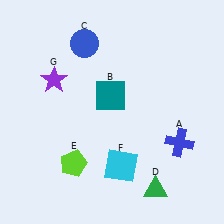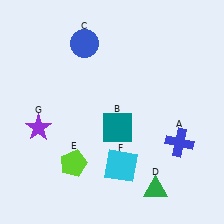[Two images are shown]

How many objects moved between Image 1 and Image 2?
2 objects moved between the two images.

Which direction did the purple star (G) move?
The purple star (G) moved down.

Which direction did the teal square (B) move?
The teal square (B) moved down.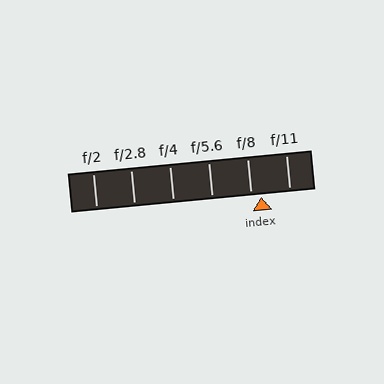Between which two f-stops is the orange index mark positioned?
The index mark is between f/8 and f/11.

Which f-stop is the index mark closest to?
The index mark is closest to f/8.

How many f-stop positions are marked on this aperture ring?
There are 6 f-stop positions marked.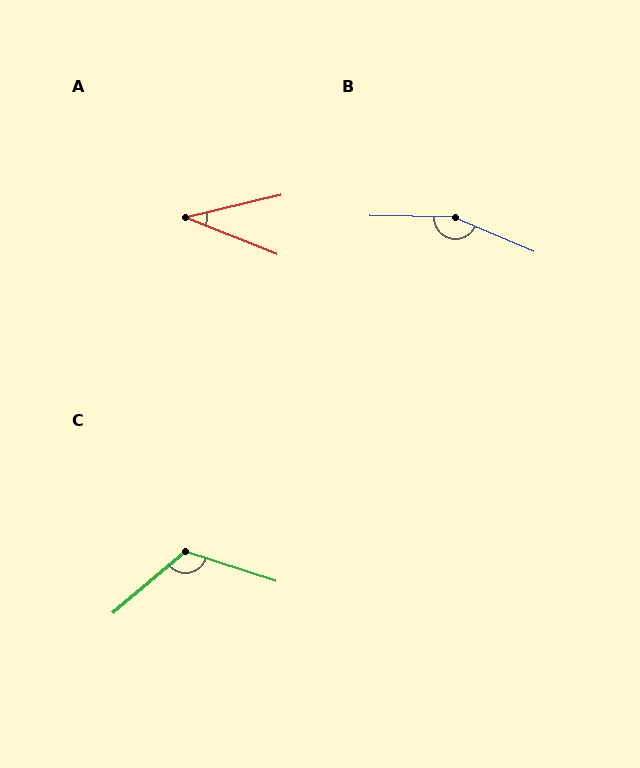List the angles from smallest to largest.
A (35°), C (122°), B (158°).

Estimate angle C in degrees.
Approximately 122 degrees.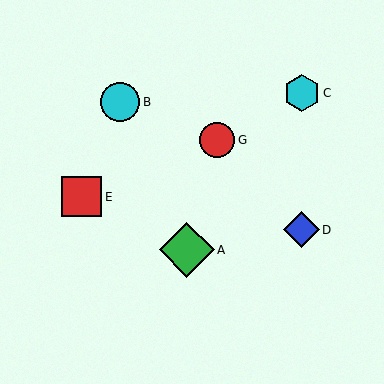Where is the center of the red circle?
The center of the red circle is at (217, 140).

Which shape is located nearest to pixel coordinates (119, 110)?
The cyan circle (labeled B) at (120, 102) is nearest to that location.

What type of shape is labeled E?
Shape E is a red square.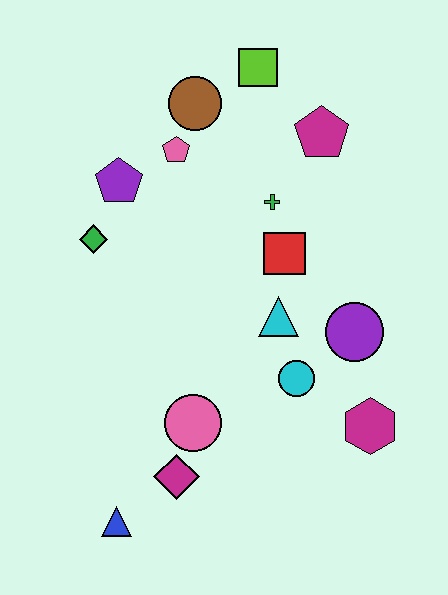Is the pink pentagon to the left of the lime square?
Yes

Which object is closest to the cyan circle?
The cyan triangle is closest to the cyan circle.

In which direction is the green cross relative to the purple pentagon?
The green cross is to the right of the purple pentagon.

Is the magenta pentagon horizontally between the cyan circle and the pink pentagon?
No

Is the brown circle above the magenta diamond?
Yes